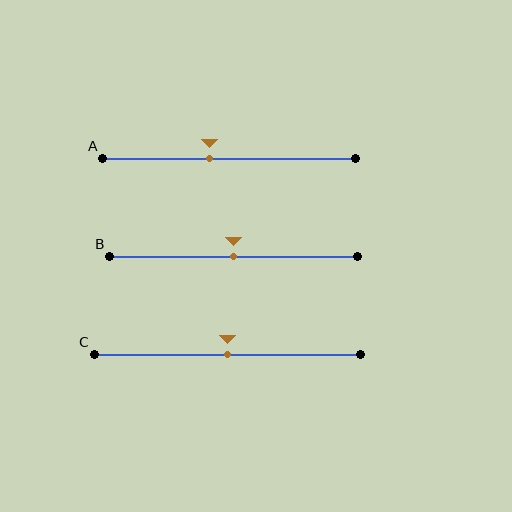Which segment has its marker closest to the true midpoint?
Segment B has its marker closest to the true midpoint.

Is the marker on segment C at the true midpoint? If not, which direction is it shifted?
Yes, the marker on segment C is at the true midpoint.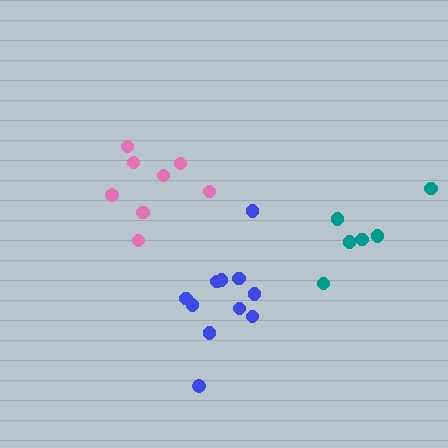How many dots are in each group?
Group 1: 8 dots, Group 2: 11 dots, Group 3: 6 dots (25 total).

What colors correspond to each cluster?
The clusters are colored: pink, blue, teal.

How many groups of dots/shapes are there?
There are 3 groups.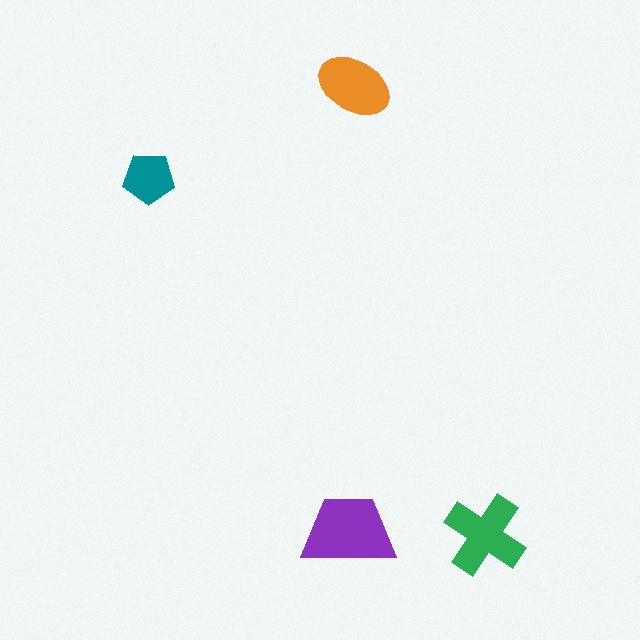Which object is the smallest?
The teal pentagon.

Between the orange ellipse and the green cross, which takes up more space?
The green cross.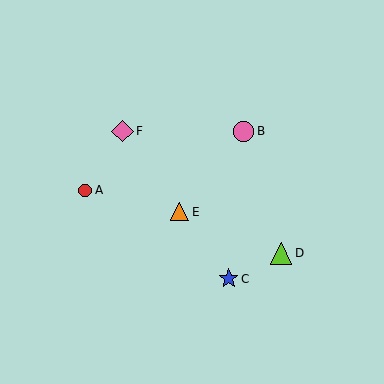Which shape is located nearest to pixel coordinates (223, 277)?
The blue star (labeled C) at (229, 279) is nearest to that location.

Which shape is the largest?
The lime triangle (labeled D) is the largest.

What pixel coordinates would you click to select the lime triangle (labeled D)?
Click at (281, 253) to select the lime triangle D.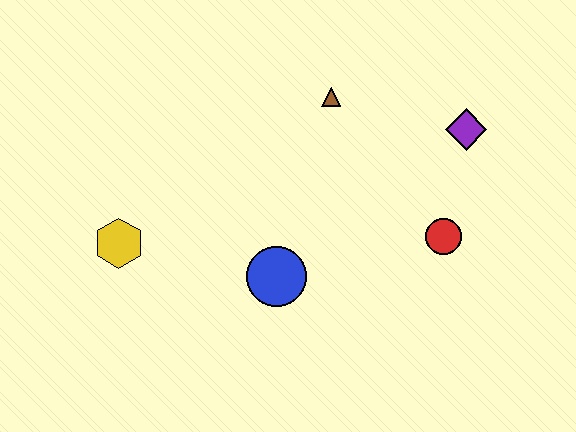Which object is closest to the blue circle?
The yellow hexagon is closest to the blue circle.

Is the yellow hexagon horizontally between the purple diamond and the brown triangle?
No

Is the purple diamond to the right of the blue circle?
Yes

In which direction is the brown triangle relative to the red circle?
The brown triangle is above the red circle.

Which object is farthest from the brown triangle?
The yellow hexagon is farthest from the brown triangle.